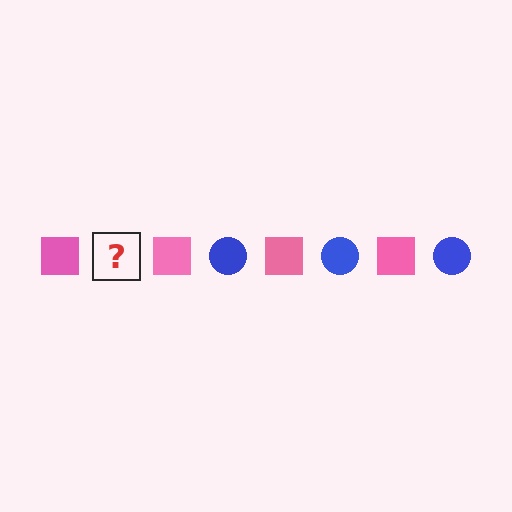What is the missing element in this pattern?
The missing element is a blue circle.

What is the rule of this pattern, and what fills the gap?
The rule is that the pattern alternates between pink square and blue circle. The gap should be filled with a blue circle.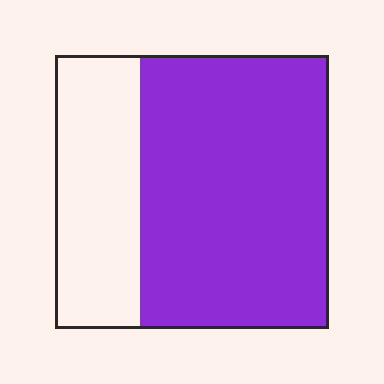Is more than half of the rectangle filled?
Yes.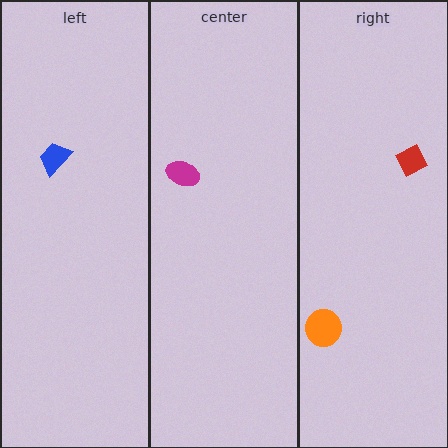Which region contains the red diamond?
The right region.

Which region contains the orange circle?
The right region.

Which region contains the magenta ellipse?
The center region.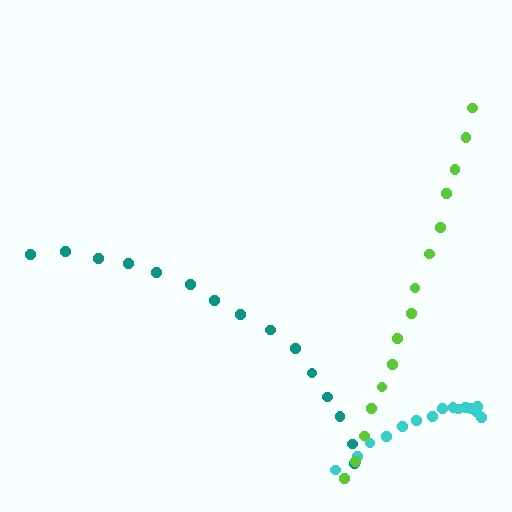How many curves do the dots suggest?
There are 3 distinct paths.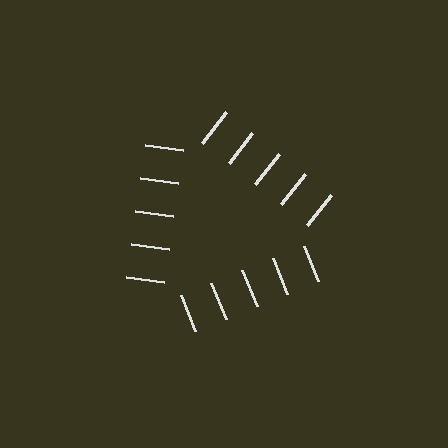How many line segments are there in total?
15 — 5 along each of the 3 edges.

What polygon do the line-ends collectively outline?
An illusory triangle — the line segments terminate on its edges but no continuous stroke is drawn.